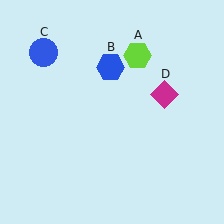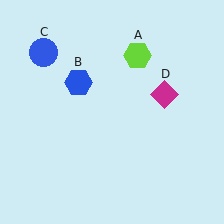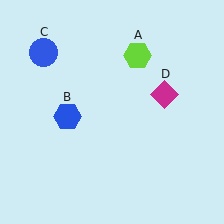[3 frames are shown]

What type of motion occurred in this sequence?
The blue hexagon (object B) rotated counterclockwise around the center of the scene.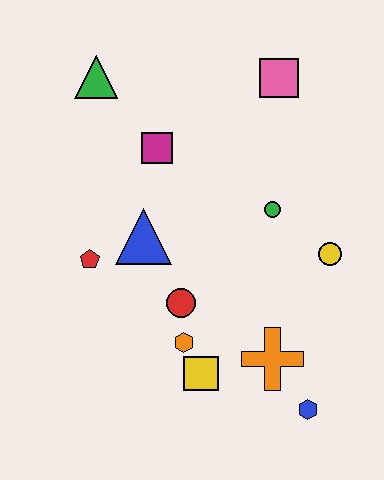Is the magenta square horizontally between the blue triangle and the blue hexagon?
Yes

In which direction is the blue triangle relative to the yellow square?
The blue triangle is above the yellow square.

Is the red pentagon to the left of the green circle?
Yes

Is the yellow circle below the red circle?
No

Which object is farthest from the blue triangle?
The blue hexagon is farthest from the blue triangle.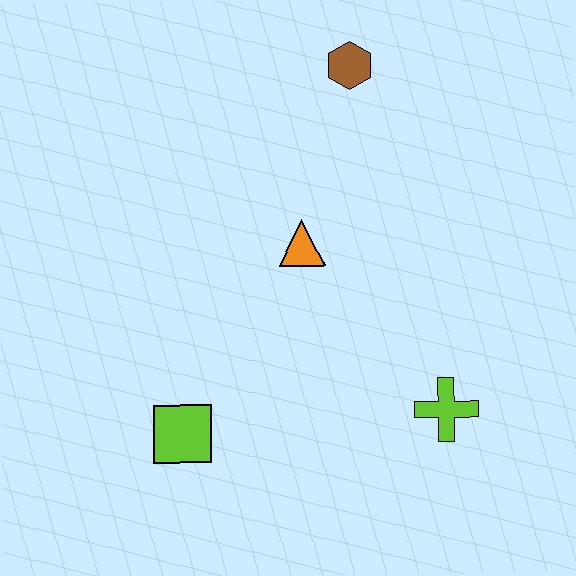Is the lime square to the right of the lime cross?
No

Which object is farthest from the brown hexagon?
The lime square is farthest from the brown hexagon.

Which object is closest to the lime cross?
The orange triangle is closest to the lime cross.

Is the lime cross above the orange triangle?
No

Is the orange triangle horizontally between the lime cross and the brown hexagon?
No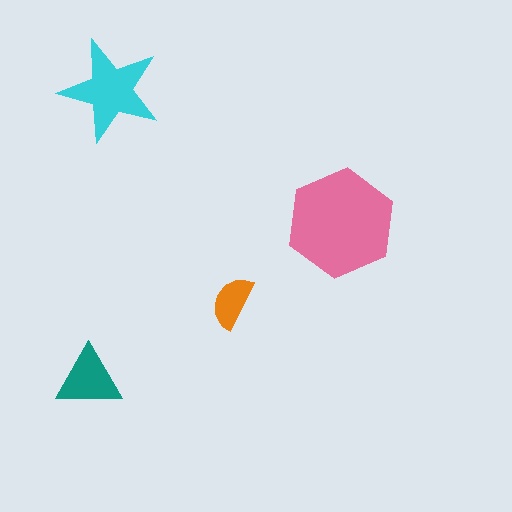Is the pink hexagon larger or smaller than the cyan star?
Larger.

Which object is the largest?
The pink hexagon.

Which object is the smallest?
The orange semicircle.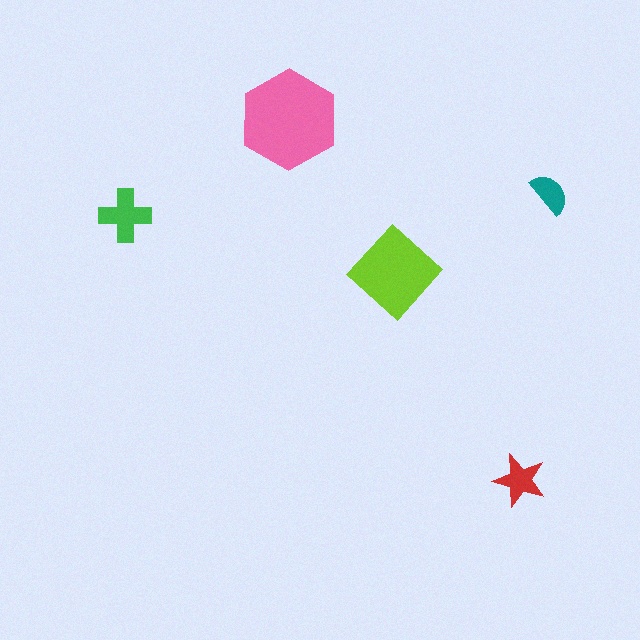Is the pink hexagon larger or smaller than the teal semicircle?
Larger.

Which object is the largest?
The pink hexagon.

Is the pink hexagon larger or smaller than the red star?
Larger.